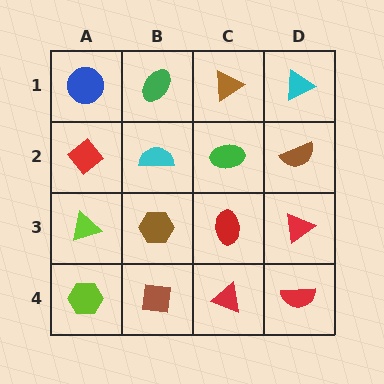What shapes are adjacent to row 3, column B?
A cyan semicircle (row 2, column B), a brown square (row 4, column B), a lime triangle (row 3, column A), a red ellipse (row 3, column C).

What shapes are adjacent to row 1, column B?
A cyan semicircle (row 2, column B), a blue circle (row 1, column A), a brown triangle (row 1, column C).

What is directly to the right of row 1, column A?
A green ellipse.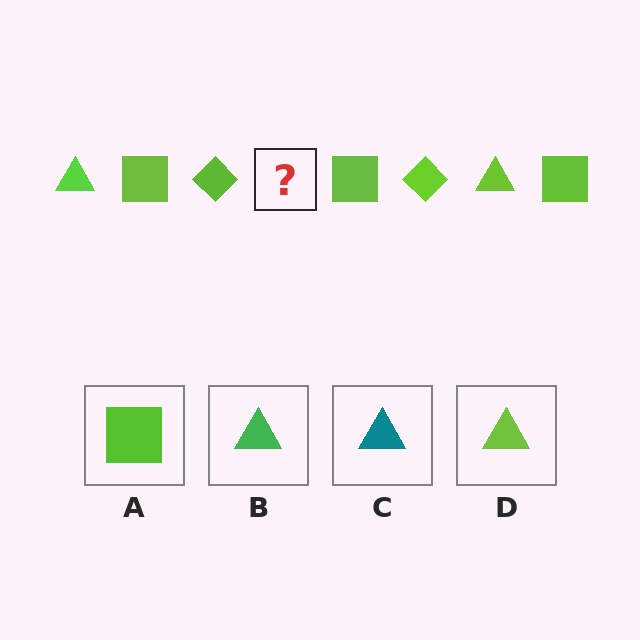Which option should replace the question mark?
Option D.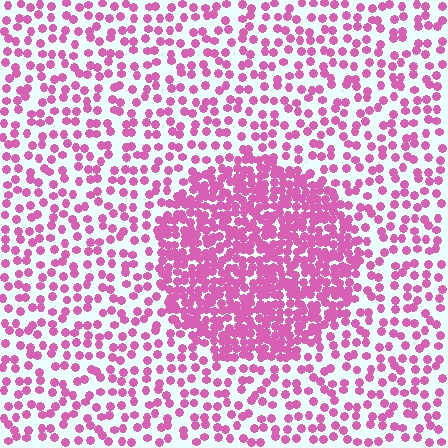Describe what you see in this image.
The image contains small pink elements arranged at two different densities. A circle-shaped region is visible where the elements are more densely packed than the surrounding area.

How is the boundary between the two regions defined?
The boundary is defined by a change in element density (approximately 2.4x ratio). All elements are the same color, size, and shape.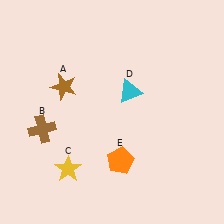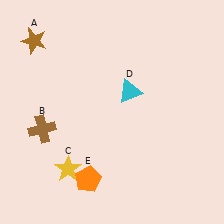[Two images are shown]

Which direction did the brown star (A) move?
The brown star (A) moved up.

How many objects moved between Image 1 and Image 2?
2 objects moved between the two images.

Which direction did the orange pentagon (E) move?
The orange pentagon (E) moved left.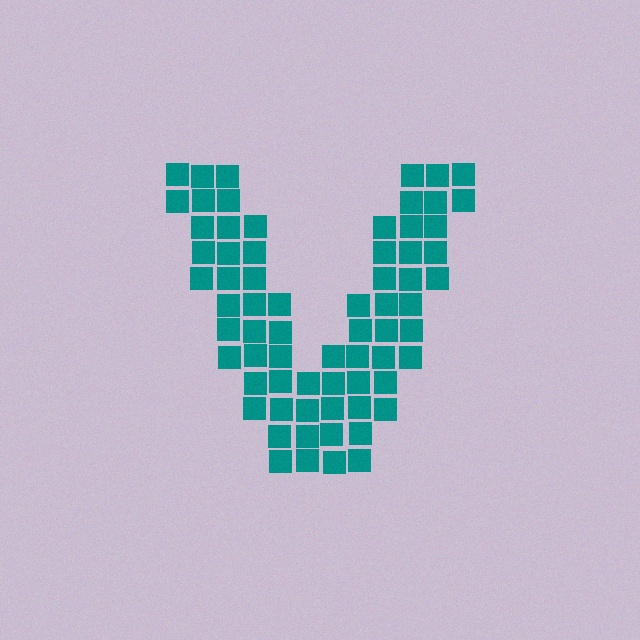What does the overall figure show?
The overall figure shows the letter V.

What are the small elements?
The small elements are squares.